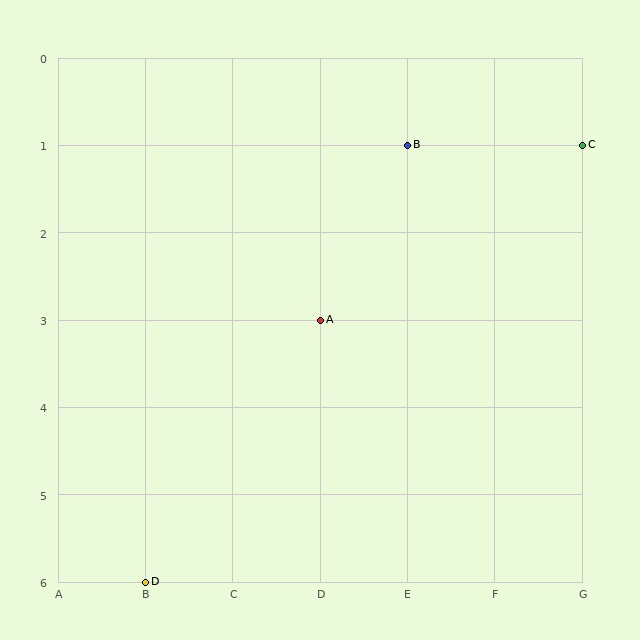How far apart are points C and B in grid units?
Points C and B are 2 columns apart.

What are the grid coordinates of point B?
Point B is at grid coordinates (E, 1).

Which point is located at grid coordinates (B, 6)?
Point D is at (B, 6).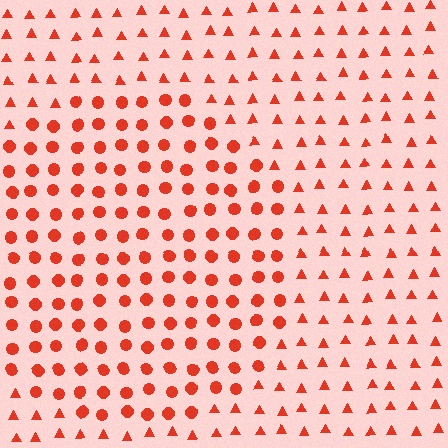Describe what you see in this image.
The image is filled with small red elements arranged in a uniform grid. A circle-shaped region contains circles, while the surrounding area contains triangles. The boundary is defined purely by the change in element shape.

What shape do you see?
I see a circle.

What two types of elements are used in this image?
The image uses circles inside the circle region and triangles outside it.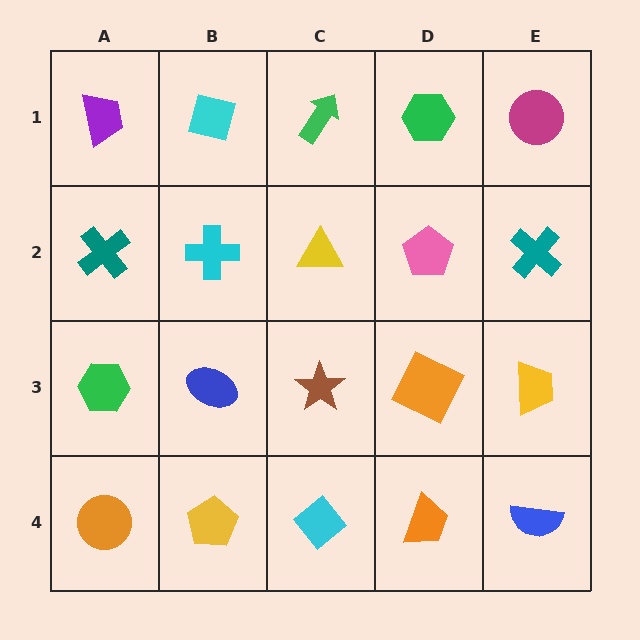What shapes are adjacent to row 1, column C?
A yellow triangle (row 2, column C), a cyan square (row 1, column B), a green hexagon (row 1, column D).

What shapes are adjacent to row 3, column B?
A cyan cross (row 2, column B), a yellow pentagon (row 4, column B), a green hexagon (row 3, column A), a brown star (row 3, column C).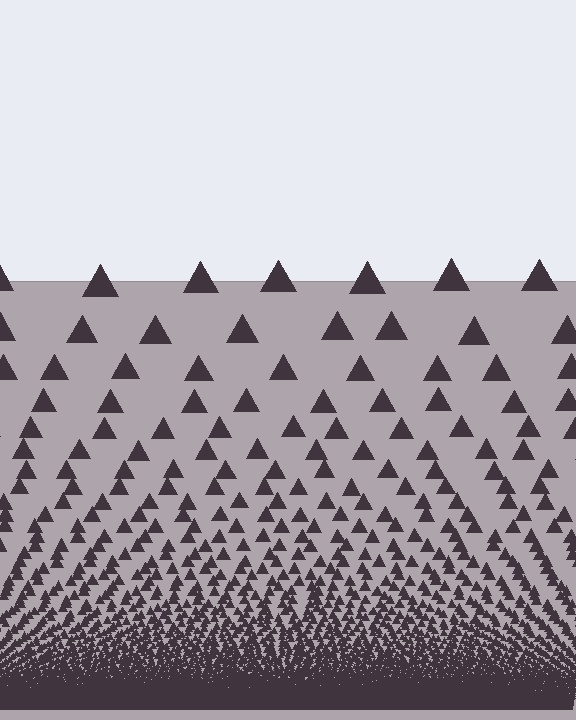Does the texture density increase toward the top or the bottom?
Density increases toward the bottom.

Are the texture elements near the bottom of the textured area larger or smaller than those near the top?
Smaller. The gradient is inverted — elements near the bottom are smaller and denser.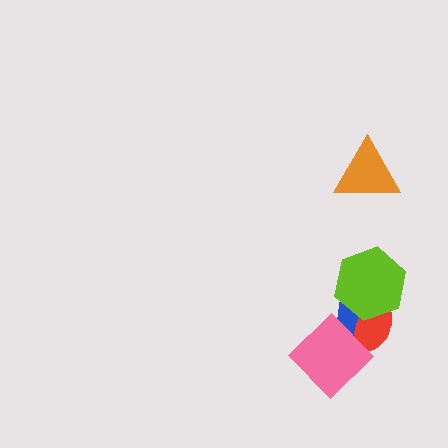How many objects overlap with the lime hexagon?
2 objects overlap with the lime hexagon.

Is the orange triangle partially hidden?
No, no other shape covers it.